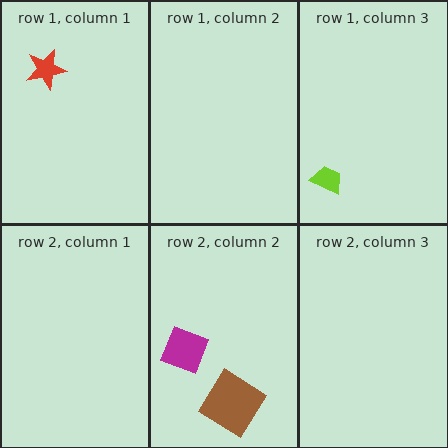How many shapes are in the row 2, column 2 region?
2.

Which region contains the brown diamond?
The row 2, column 2 region.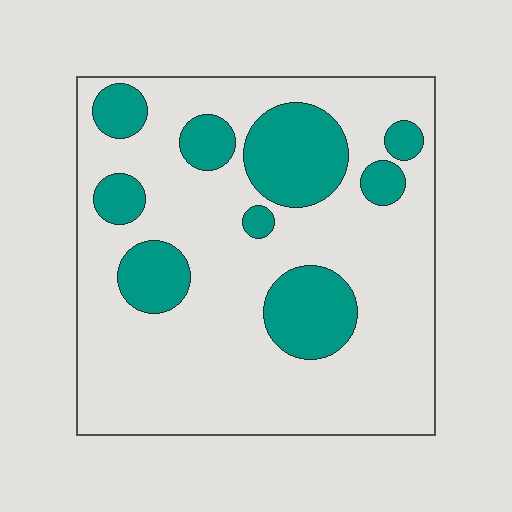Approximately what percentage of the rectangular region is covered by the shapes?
Approximately 25%.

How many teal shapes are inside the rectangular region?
9.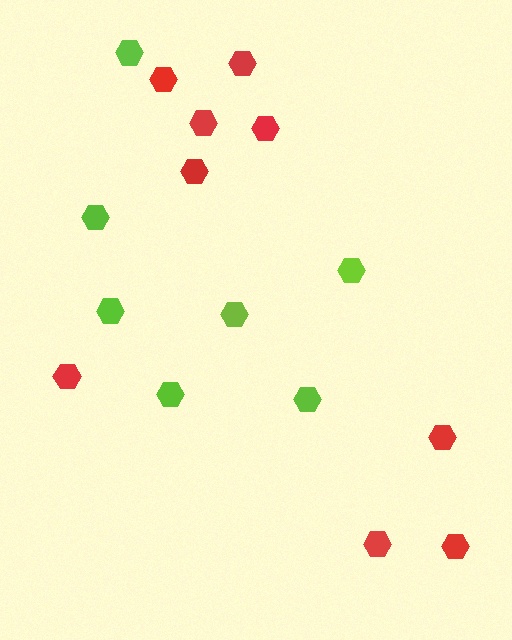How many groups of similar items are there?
There are 2 groups: one group of lime hexagons (7) and one group of red hexagons (9).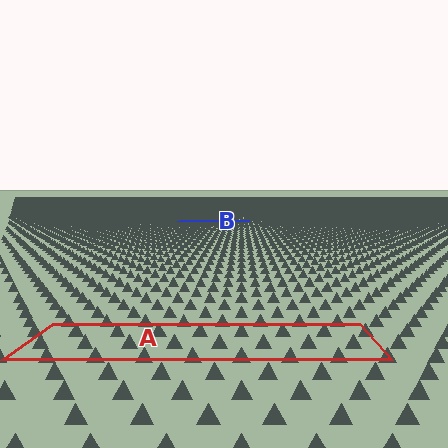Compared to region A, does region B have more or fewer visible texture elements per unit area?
Region B has more texture elements per unit area — they are packed more densely because it is farther away.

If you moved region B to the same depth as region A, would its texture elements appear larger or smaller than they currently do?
They would appear larger. At a closer depth, the same texture elements are projected at a bigger on-screen size.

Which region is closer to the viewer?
Region A is closer. The texture elements there are larger and more spread out.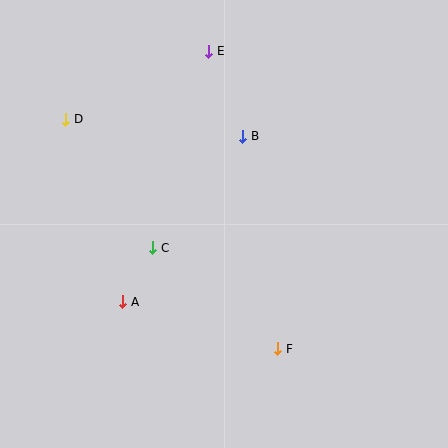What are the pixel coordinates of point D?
Point D is at (66, 119).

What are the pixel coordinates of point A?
Point A is at (123, 302).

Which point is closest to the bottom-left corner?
Point A is closest to the bottom-left corner.